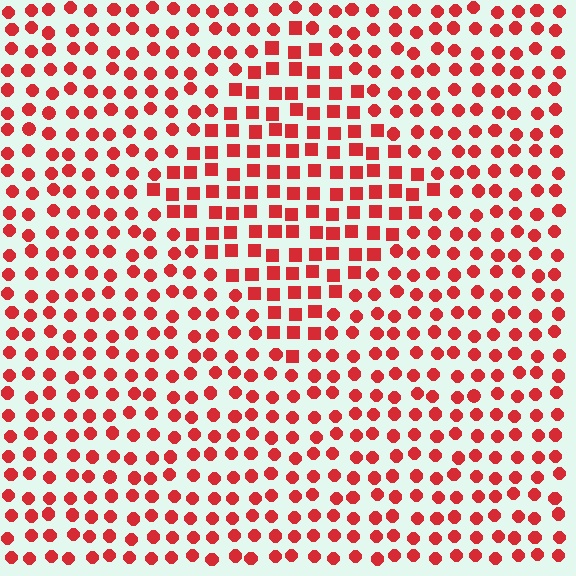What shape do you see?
I see a diamond.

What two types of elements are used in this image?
The image uses squares inside the diamond region and circles outside it.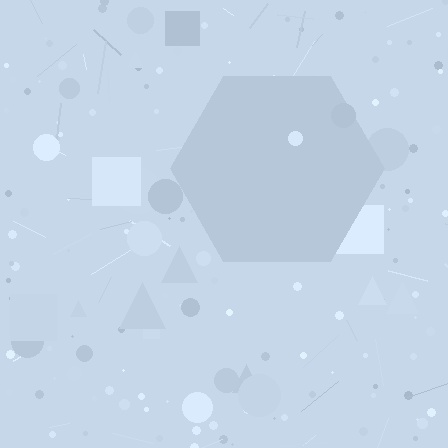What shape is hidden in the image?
A hexagon is hidden in the image.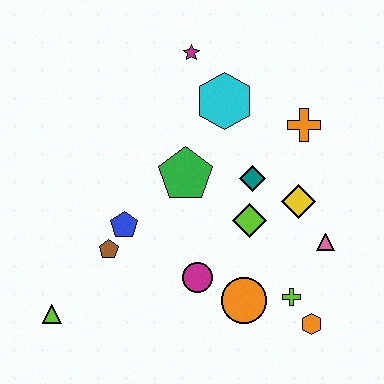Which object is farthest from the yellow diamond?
The lime triangle is farthest from the yellow diamond.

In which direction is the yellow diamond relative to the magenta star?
The yellow diamond is below the magenta star.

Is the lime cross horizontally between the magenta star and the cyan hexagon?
No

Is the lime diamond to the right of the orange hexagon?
No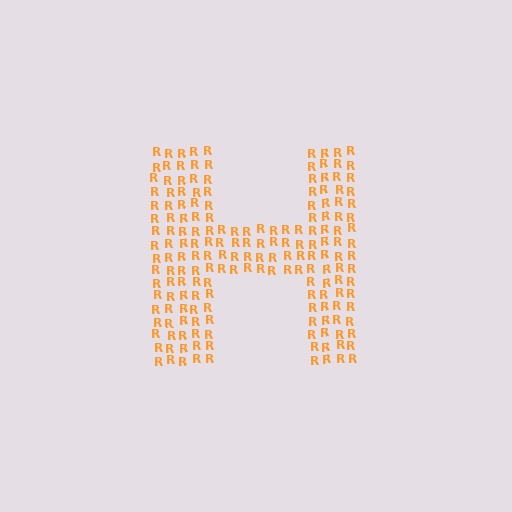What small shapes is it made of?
It is made of small letter R's.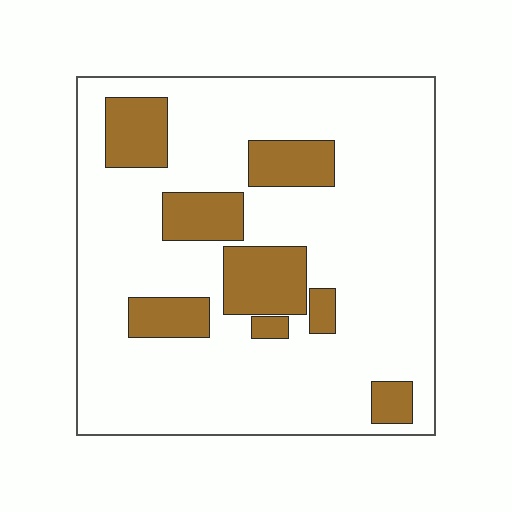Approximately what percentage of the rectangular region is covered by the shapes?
Approximately 20%.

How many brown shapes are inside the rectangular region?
8.